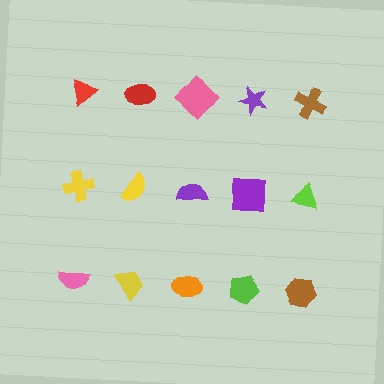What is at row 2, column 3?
A purple semicircle.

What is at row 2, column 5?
A lime triangle.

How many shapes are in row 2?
5 shapes.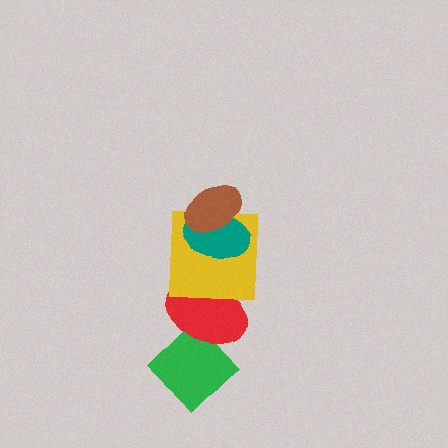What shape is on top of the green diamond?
The red ellipse is on top of the green diamond.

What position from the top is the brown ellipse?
The brown ellipse is 1st from the top.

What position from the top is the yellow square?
The yellow square is 3rd from the top.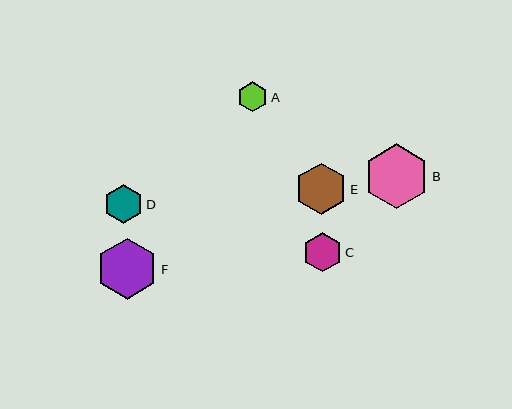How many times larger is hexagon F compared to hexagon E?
Hexagon F is approximately 1.2 times the size of hexagon E.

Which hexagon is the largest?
Hexagon B is the largest with a size of approximately 65 pixels.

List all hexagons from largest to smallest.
From largest to smallest: B, F, E, C, D, A.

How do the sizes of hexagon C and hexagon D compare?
Hexagon C and hexagon D are approximately the same size.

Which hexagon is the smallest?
Hexagon A is the smallest with a size of approximately 30 pixels.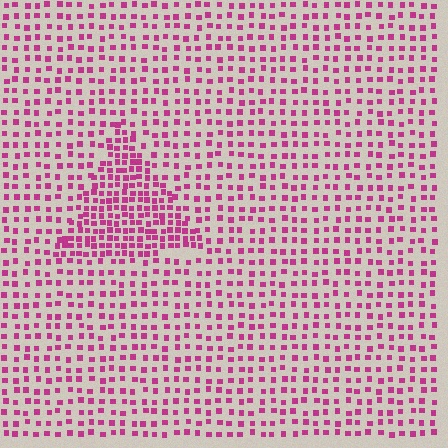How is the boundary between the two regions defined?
The boundary is defined by a change in element density (approximately 2.0x ratio). All elements are the same color, size, and shape.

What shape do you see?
I see a triangle.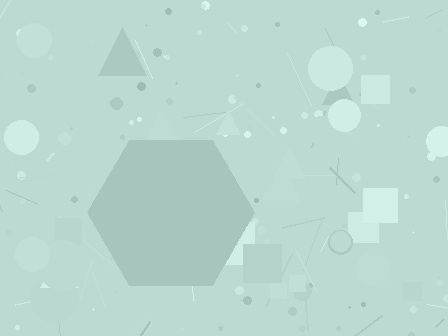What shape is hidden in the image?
A hexagon is hidden in the image.